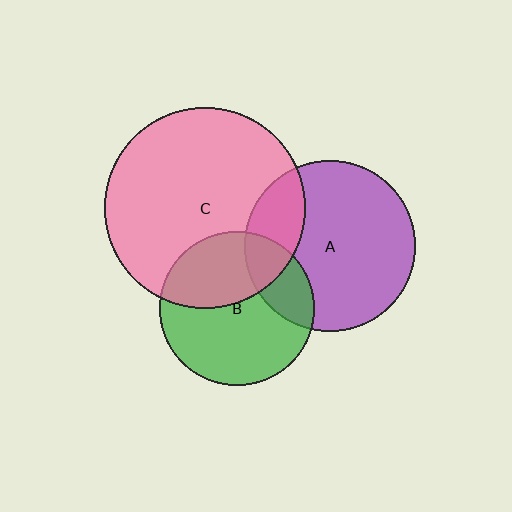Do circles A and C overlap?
Yes.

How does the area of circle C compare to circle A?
Approximately 1.4 times.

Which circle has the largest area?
Circle C (pink).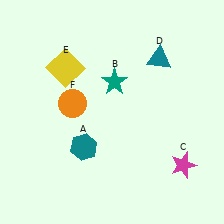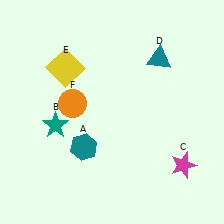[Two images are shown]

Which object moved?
The teal star (B) moved left.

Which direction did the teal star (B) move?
The teal star (B) moved left.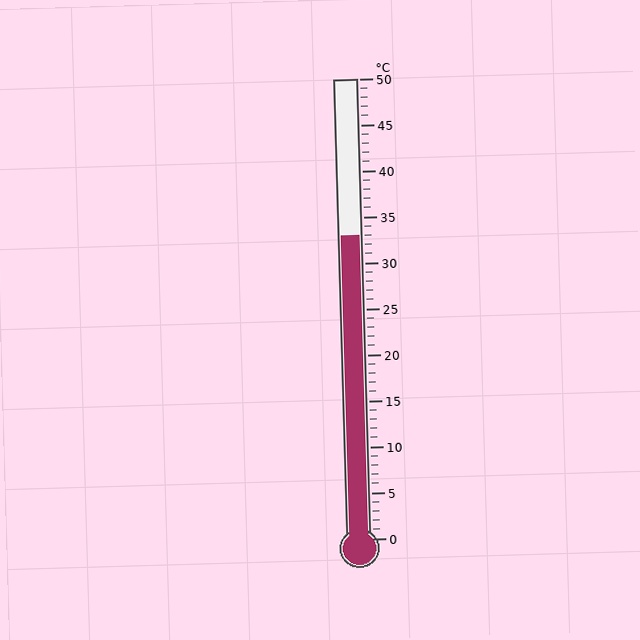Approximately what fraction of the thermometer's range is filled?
The thermometer is filled to approximately 65% of its range.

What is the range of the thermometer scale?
The thermometer scale ranges from 0°C to 50°C.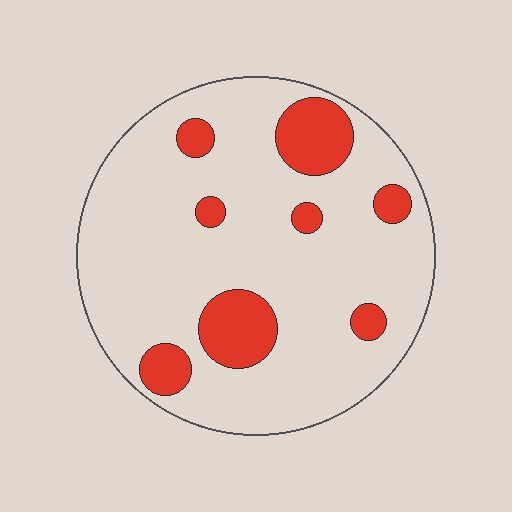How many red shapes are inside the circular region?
8.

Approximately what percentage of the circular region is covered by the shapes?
Approximately 15%.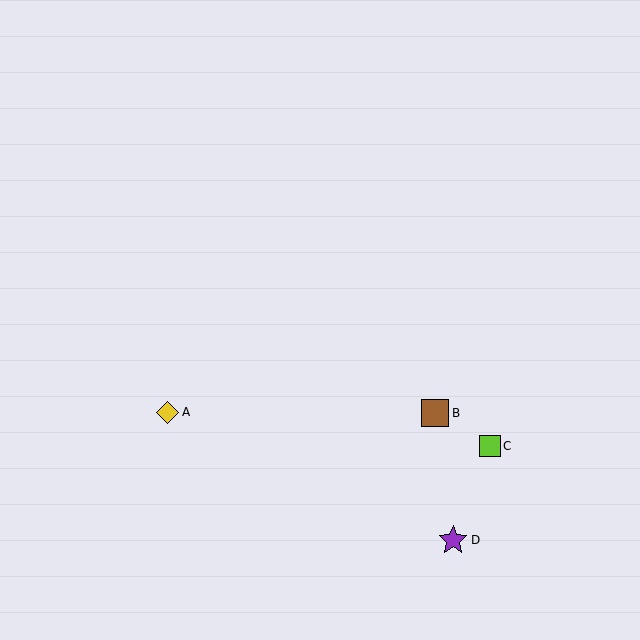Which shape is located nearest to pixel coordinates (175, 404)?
The yellow diamond (labeled A) at (168, 413) is nearest to that location.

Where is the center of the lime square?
The center of the lime square is at (490, 446).